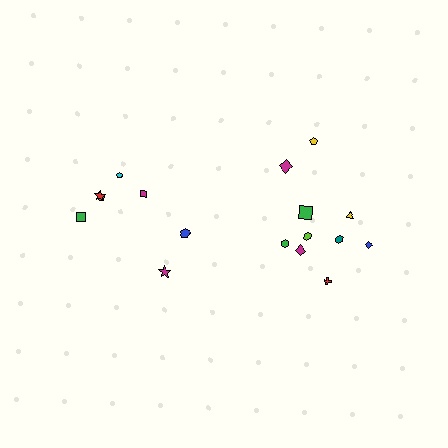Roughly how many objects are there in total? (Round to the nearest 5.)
Roughly 15 objects in total.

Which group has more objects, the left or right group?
The right group.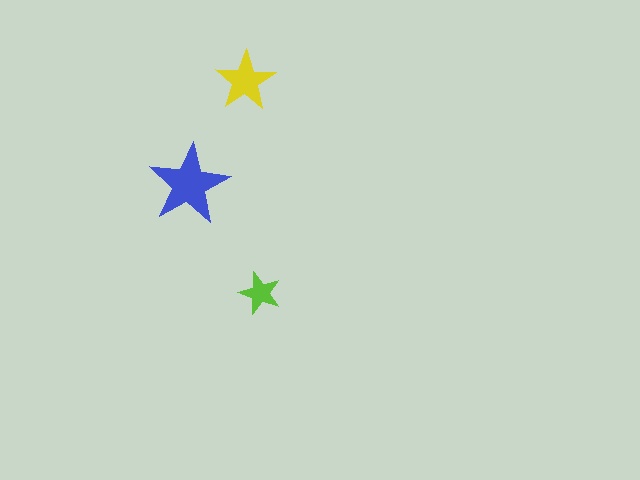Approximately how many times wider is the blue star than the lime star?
About 2 times wider.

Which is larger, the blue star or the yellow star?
The blue one.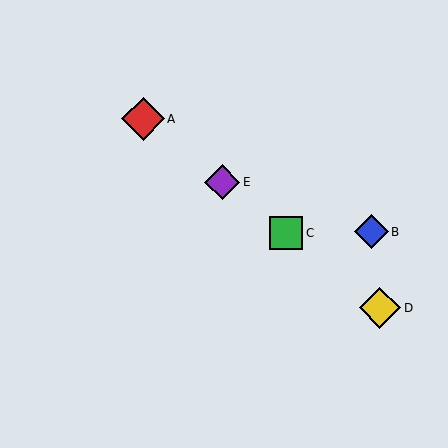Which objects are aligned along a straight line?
Objects A, C, D, E are aligned along a straight line.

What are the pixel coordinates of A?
Object A is at (143, 119).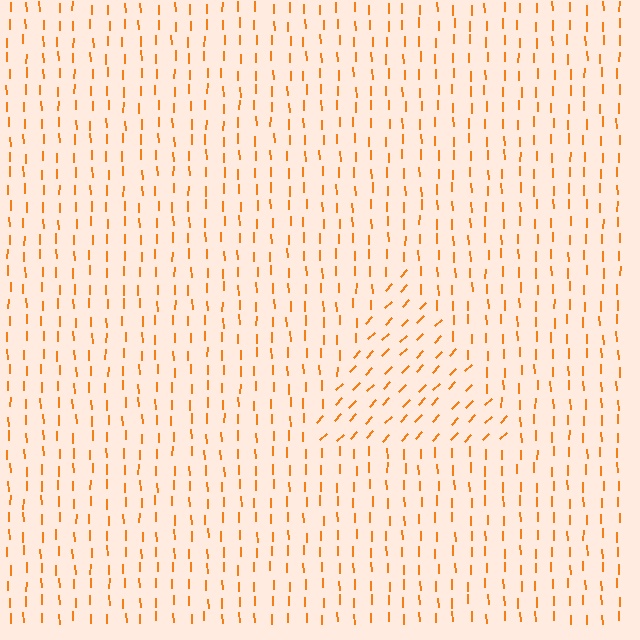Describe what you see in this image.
The image is filled with small orange line segments. A triangle region in the image has lines oriented differently from the surrounding lines, creating a visible texture boundary.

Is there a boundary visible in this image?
Yes, there is a texture boundary formed by a change in line orientation.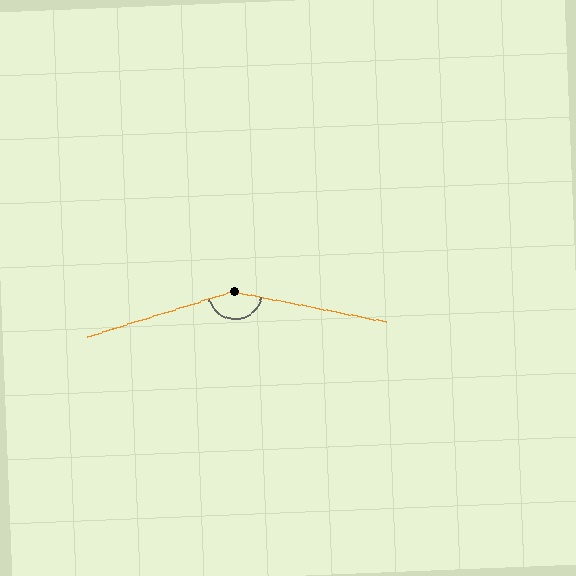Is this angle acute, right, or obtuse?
It is obtuse.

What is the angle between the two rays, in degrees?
Approximately 152 degrees.